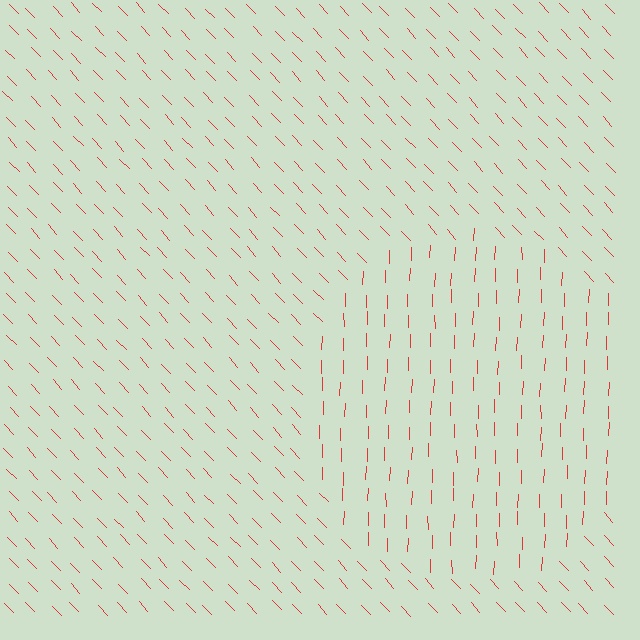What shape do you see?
I see a circle.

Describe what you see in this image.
The image is filled with small red line segments. A circle region in the image has lines oriented differently from the surrounding lines, creating a visible texture boundary.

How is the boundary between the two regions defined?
The boundary is defined purely by a change in line orientation (approximately 45 degrees difference). All lines are the same color and thickness.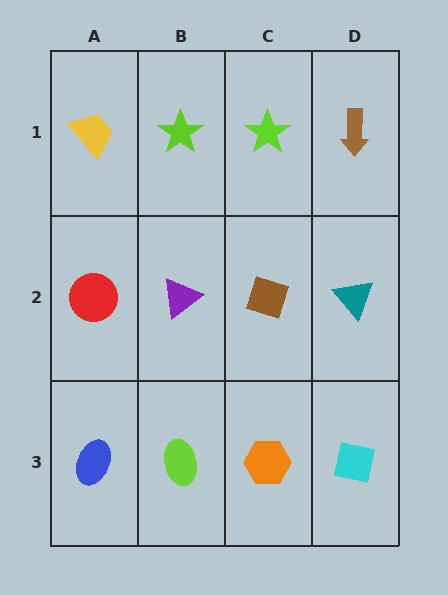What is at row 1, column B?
A lime star.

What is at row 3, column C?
An orange hexagon.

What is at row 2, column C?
A brown diamond.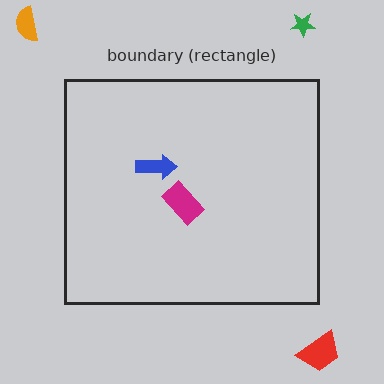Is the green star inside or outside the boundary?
Outside.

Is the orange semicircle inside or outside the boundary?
Outside.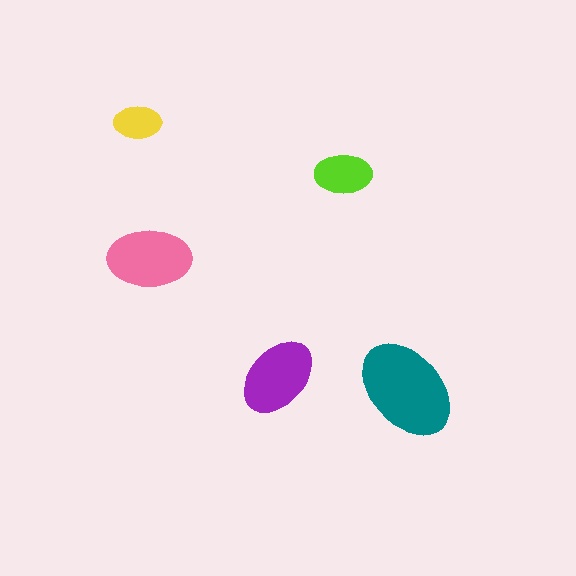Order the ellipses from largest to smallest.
the teal one, the pink one, the purple one, the lime one, the yellow one.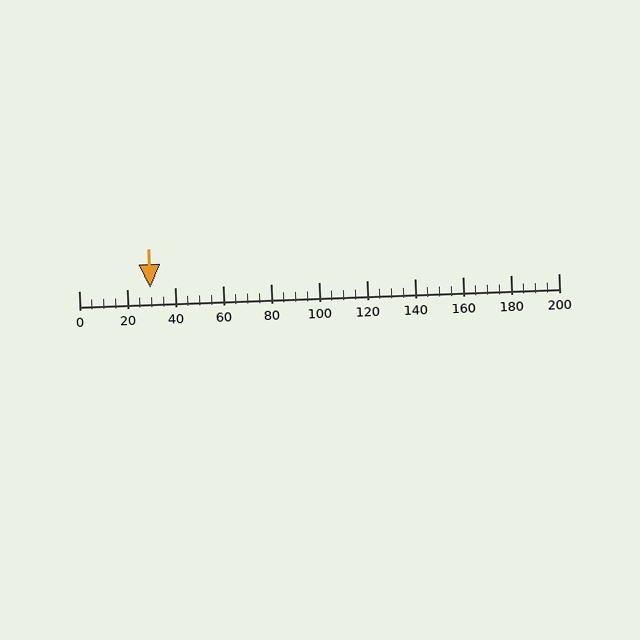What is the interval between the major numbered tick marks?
The major tick marks are spaced 20 units apart.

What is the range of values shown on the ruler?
The ruler shows values from 0 to 200.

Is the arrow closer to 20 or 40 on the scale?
The arrow is closer to 20.